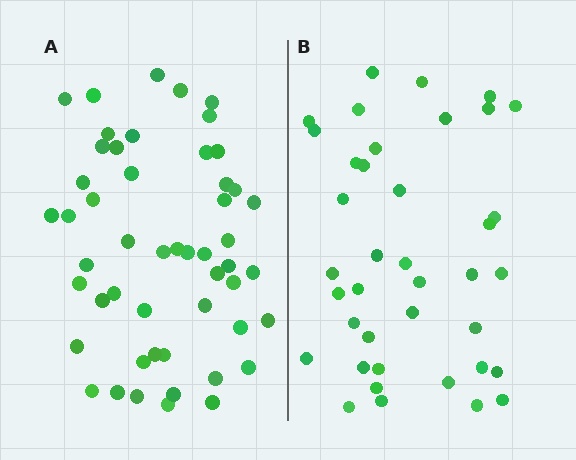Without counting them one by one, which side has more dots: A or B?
Region A (the left region) has more dots.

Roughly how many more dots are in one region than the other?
Region A has roughly 12 or so more dots than region B.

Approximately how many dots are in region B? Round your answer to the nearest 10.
About 40 dots. (The exact count is 39, which rounds to 40.)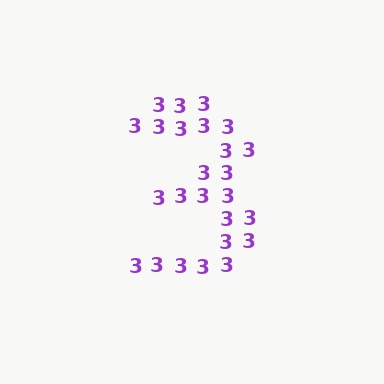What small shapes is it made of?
It is made of small digit 3's.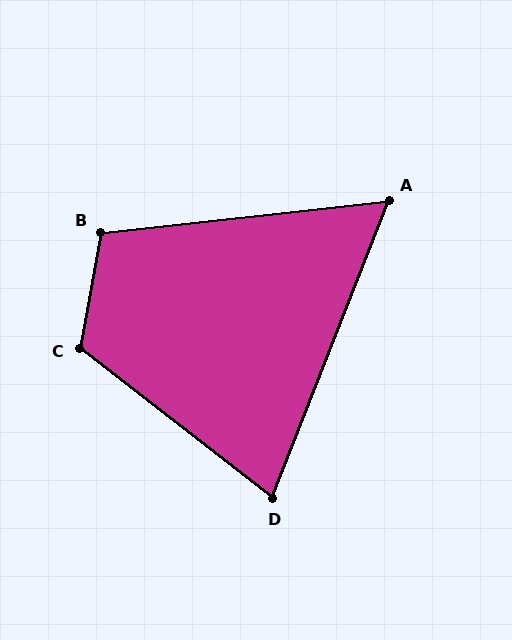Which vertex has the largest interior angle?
C, at approximately 118 degrees.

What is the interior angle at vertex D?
Approximately 74 degrees (acute).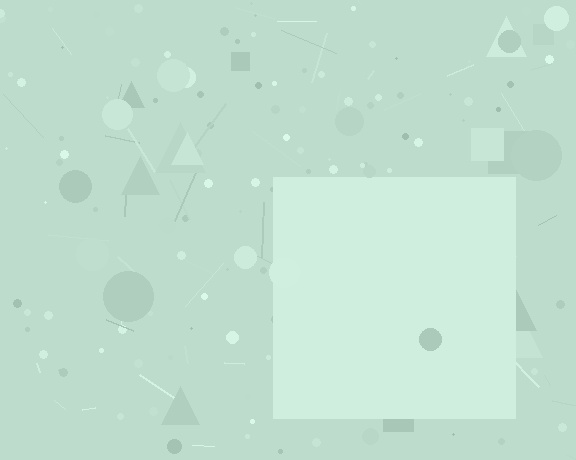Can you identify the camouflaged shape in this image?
The camouflaged shape is a square.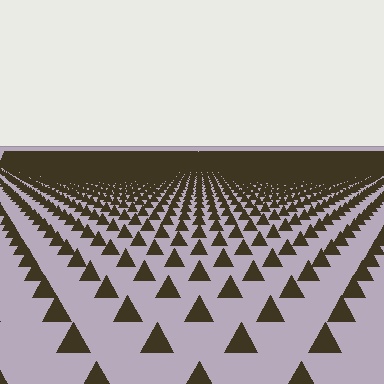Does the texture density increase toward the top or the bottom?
Density increases toward the top.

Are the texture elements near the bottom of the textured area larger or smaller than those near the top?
Larger. Near the bottom, elements are closer to the viewer and appear at a bigger on-screen size.